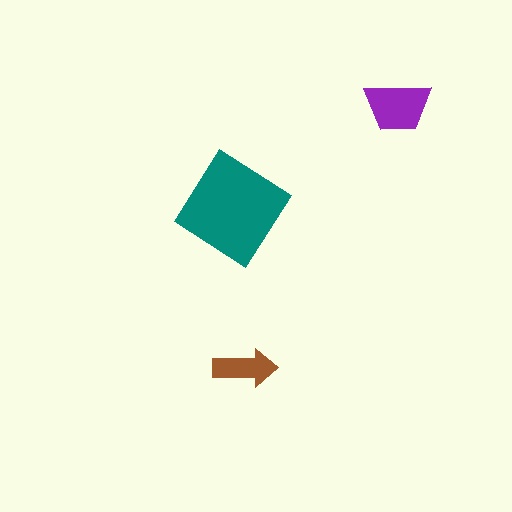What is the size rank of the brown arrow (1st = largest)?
3rd.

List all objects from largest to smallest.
The teal diamond, the purple trapezoid, the brown arrow.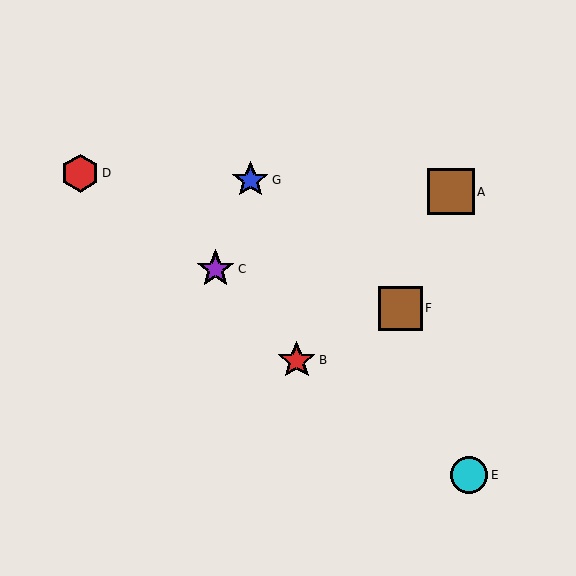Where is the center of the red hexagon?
The center of the red hexagon is at (80, 173).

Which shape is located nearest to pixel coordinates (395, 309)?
The brown square (labeled F) at (401, 308) is nearest to that location.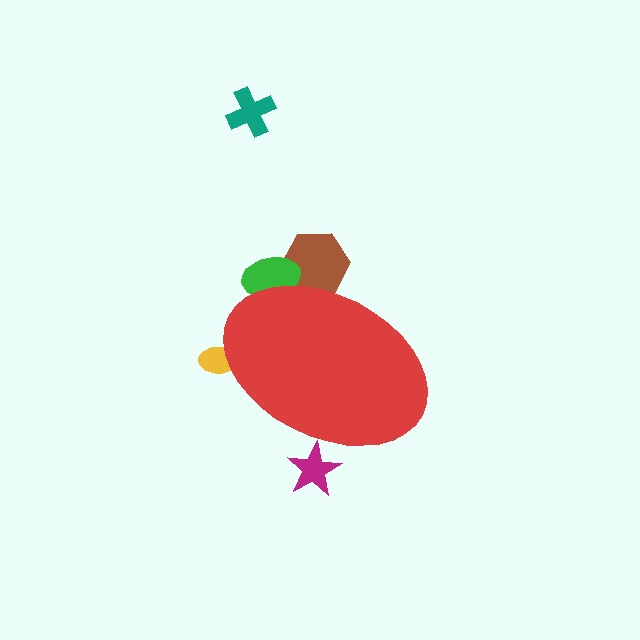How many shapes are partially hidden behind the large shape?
4 shapes are partially hidden.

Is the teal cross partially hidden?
No, the teal cross is fully visible.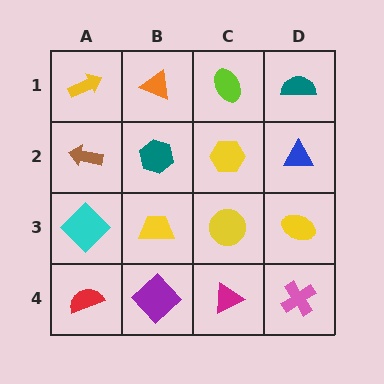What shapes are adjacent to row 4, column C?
A yellow circle (row 3, column C), a purple diamond (row 4, column B), a pink cross (row 4, column D).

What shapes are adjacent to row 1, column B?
A teal hexagon (row 2, column B), a yellow arrow (row 1, column A), a lime ellipse (row 1, column C).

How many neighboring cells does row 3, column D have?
3.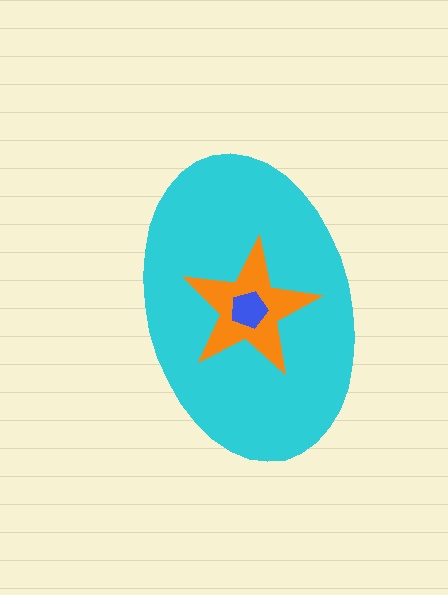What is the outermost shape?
The cyan ellipse.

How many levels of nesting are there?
3.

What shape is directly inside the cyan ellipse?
The orange star.